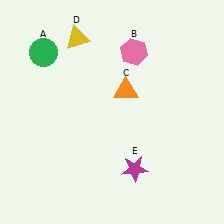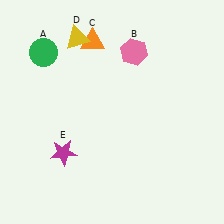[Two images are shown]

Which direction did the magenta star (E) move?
The magenta star (E) moved left.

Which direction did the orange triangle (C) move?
The orange triangle (C) moved up.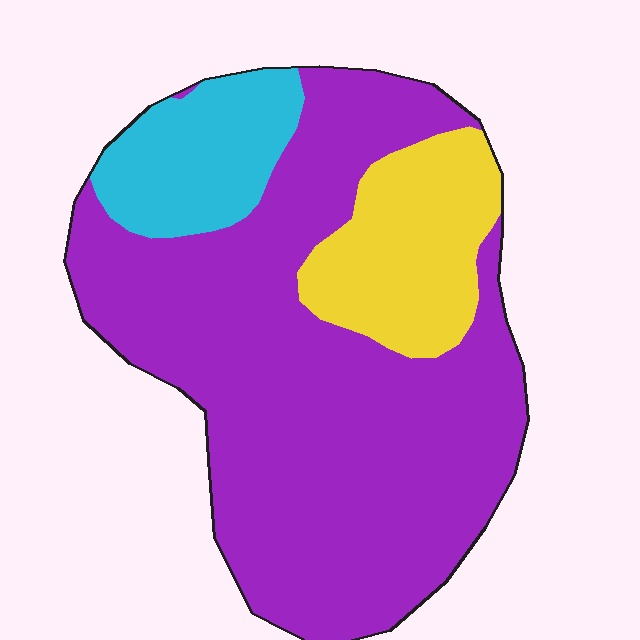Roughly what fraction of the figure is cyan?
Cyan takes up about one eighth (1/8) of the figure.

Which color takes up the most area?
Purple, at roughly 70%.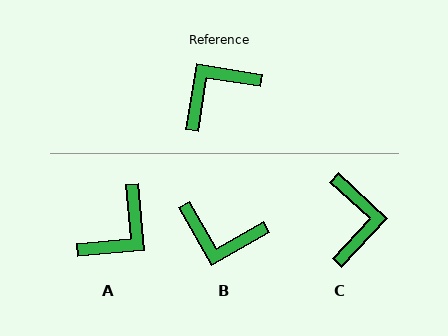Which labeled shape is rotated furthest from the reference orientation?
A, about 166 degrees away.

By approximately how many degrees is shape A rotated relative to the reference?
Approximately 166 degrees clockwise.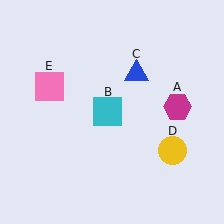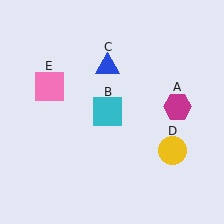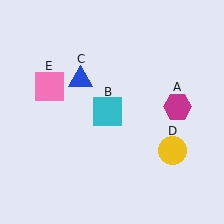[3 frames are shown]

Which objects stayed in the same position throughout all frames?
Magenta hexagon (object A) and cyan square (object B) and yellow circle (object D) and pink square (object E) remained stationary.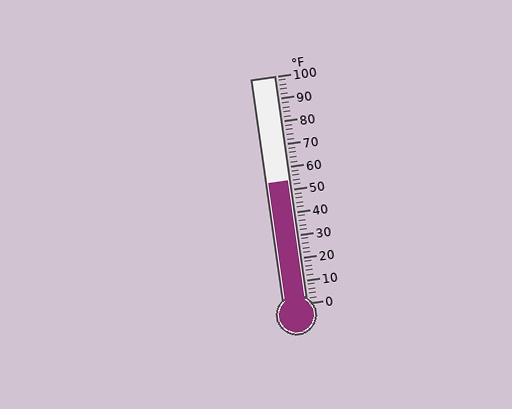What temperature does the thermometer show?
The thermometer shows approximately 54°F.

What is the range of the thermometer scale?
The thermometer scale ranges from 0°F to 100°F.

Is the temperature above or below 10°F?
The temperature is above 10°F.